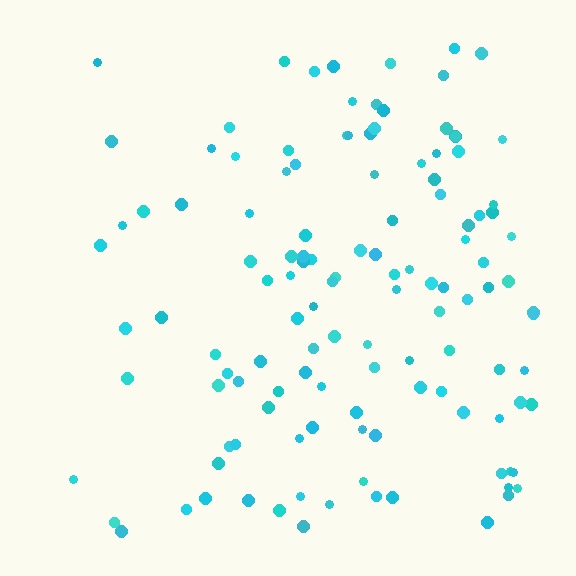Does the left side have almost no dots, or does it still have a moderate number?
Still a moderate number, just noticeably fewer than the right.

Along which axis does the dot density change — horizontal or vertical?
Horizontal.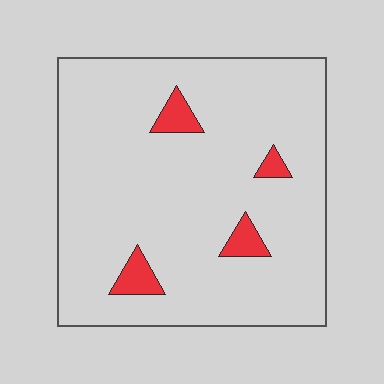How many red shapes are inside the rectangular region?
4.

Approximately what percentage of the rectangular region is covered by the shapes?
Approximately 5%.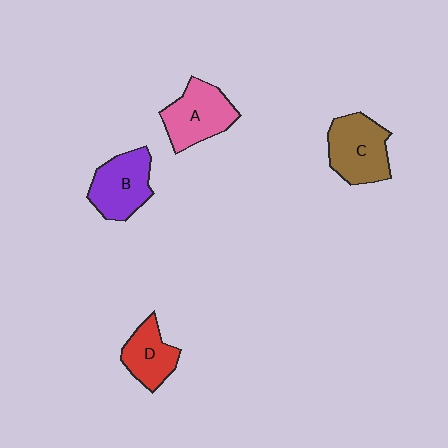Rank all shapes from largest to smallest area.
From largest to smallest: C (brown), A (pink), B (purple), D (red).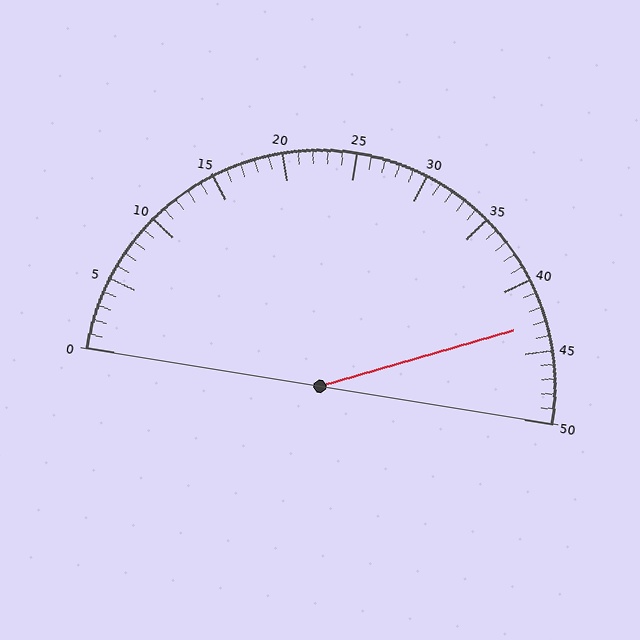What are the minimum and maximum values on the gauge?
The gauge ranges from 0 to 50.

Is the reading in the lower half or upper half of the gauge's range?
The reading is in the upper half of the range (0 to 50).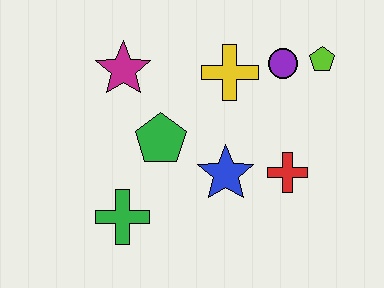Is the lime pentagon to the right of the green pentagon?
Yes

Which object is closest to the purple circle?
The lime pentagon is closest to the purple circle.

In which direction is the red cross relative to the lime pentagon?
The red cross is below the lime pentagon.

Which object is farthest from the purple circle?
The green cross is farthest from the purple circle.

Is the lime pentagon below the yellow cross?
No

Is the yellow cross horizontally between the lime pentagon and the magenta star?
Yes